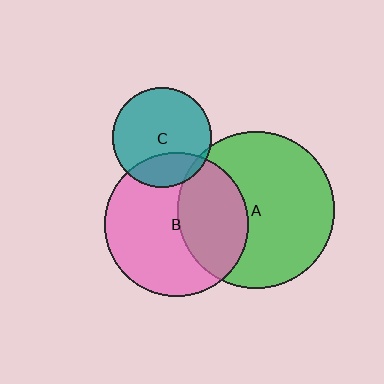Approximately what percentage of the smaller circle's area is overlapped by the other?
Approximately 5%.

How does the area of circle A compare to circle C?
Approximately 2.5 times.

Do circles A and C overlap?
Yes.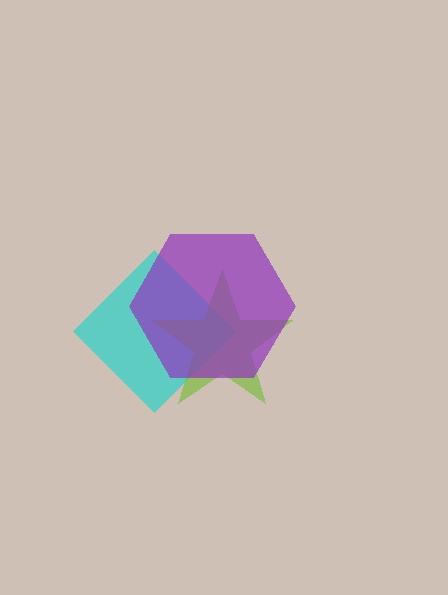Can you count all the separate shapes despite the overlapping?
Yes, there are 3 separate shapes.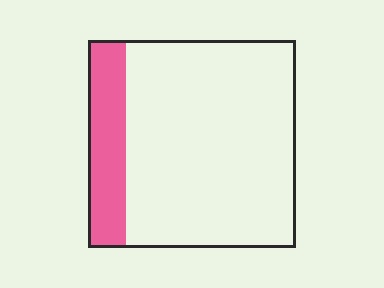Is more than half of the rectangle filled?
No.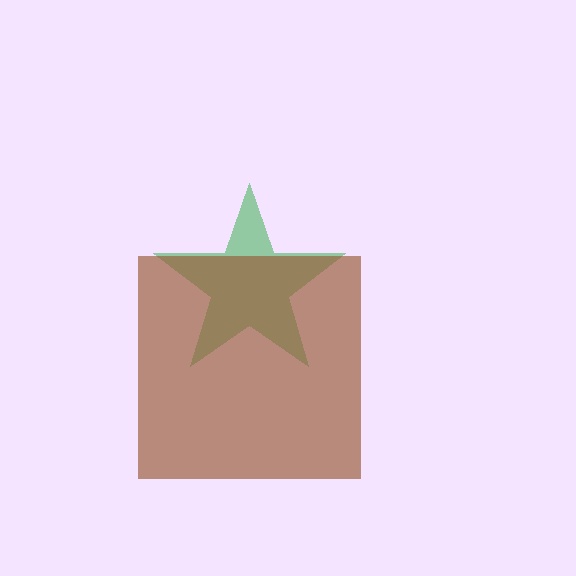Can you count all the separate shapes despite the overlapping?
Yes, there are 2 separate shapes.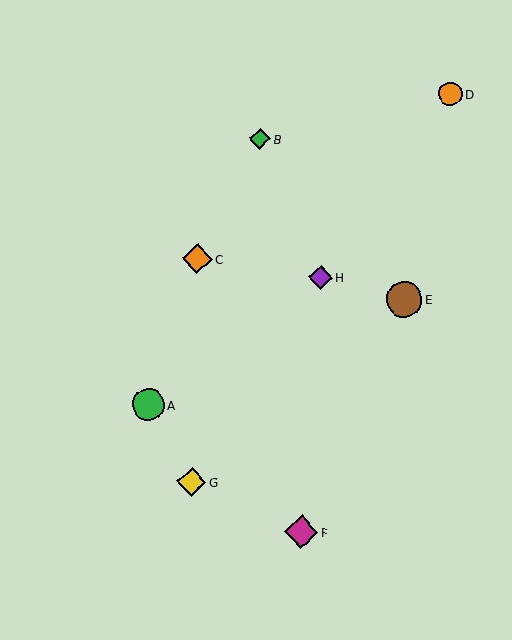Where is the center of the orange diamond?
The center of the orange diamond is at (197, 259).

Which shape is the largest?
The brown circle (labeled E) is the largest.